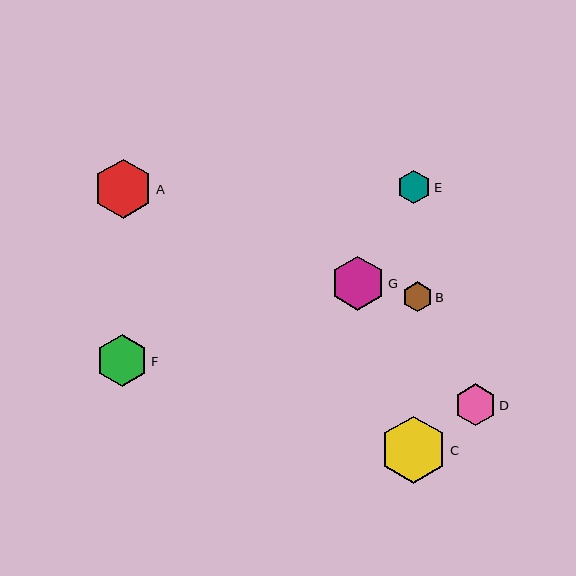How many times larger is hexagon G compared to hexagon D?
Hexagon G is approximately 1.3 times the size of hexagon D.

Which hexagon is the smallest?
Hexagon B is the smallest with a size of approximately 30 pixels.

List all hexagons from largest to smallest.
From largest to smallest: C, A, G, F, D, E, B.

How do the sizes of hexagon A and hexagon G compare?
Hexagon A and hexagon G are approximately the same size.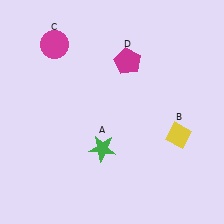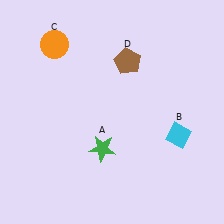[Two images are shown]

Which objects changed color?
B changed from yellow to cyan. C changed from magenta to orange. D changed from magenta to brown.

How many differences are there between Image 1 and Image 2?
There are 3 differences between the two images.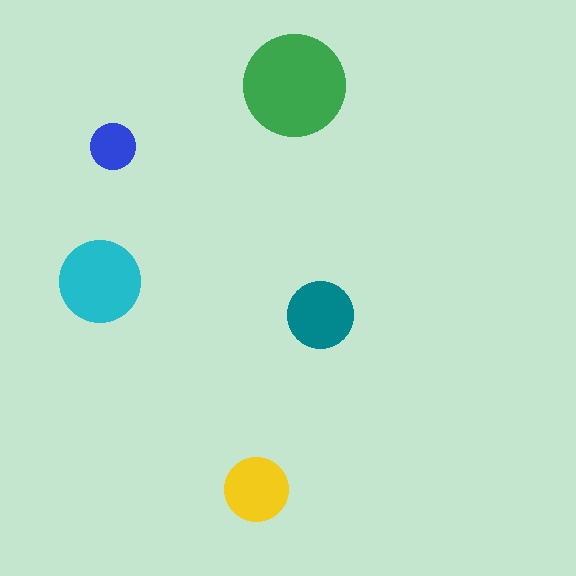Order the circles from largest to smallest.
the green one, the cyan one, the teal one, the yellow one, the blue one.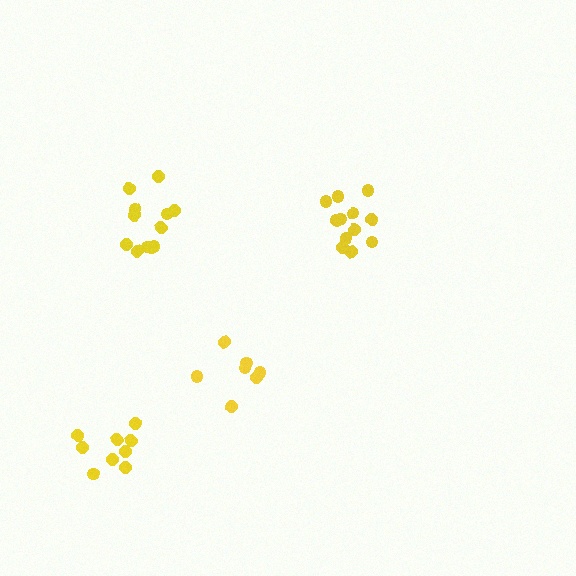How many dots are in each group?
Group 1: 12 dots, Group 2: 7 dots, Group 3: 12 dots, Group 4: 9 dots (40 total).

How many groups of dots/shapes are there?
There are 4 groups.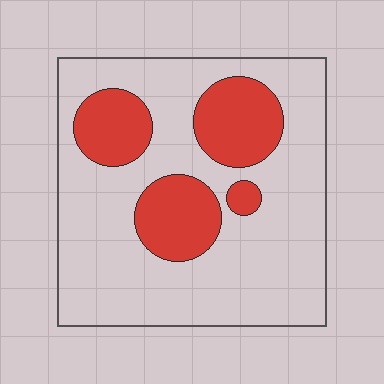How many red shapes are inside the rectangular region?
4.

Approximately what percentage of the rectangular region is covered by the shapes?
Approximately 25%.